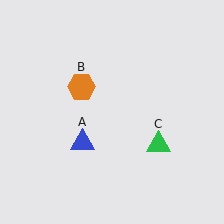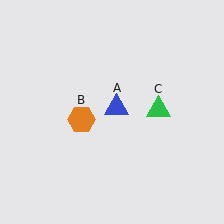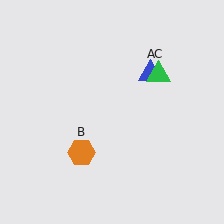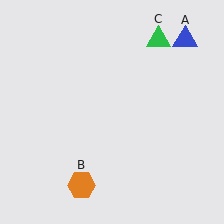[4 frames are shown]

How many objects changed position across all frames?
3 objects changed position: blue triangle (object A), orange hexagon (object B), green triangle (object C).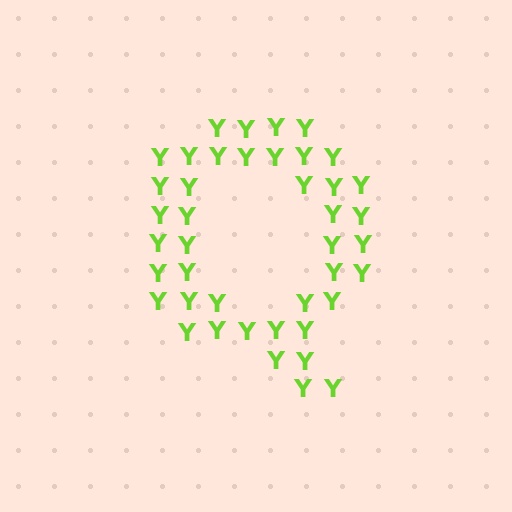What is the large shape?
The large shape is the letter Q.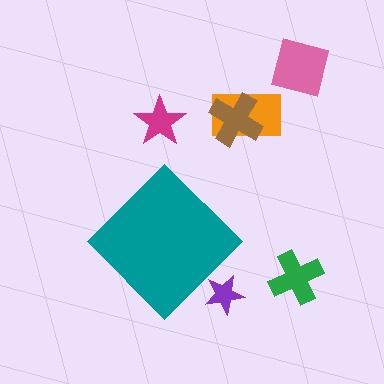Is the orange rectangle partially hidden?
No, the orange rectangle is fully visible.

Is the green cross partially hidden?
No, the green cross is fully visible.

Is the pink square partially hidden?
No, the pink square is fully visible.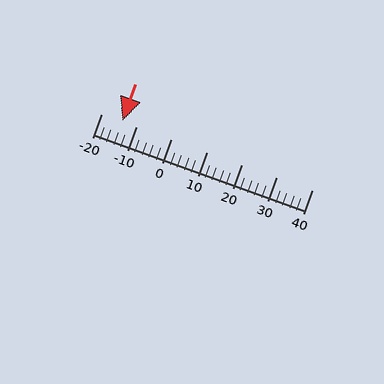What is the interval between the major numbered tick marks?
The major tick marks are spaced 10 units apart.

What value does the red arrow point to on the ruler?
The red arrow points to approximately -14.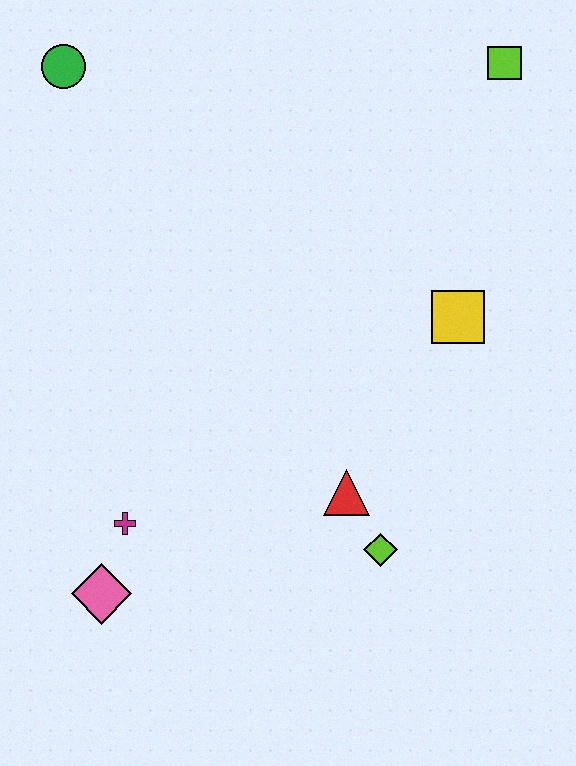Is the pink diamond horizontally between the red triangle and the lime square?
No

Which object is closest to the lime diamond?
The red triangle is closest to the lime diamond.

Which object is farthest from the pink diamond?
The lime square is farthest from the pink diamond.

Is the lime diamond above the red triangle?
No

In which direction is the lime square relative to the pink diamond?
The lime square is above the pink diamond.